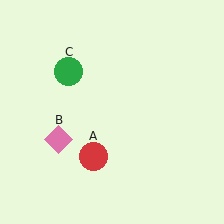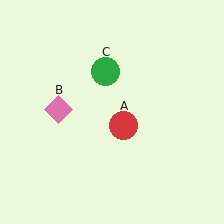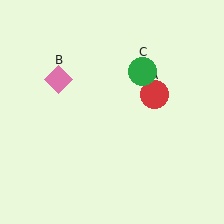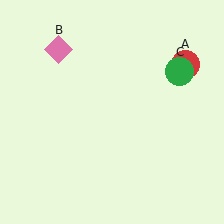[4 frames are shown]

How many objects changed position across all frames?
3 objects changed position: red circle (object A), pink diamond (object B), green circle (object C).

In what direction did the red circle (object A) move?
The red circle (object A) moved up and to the right.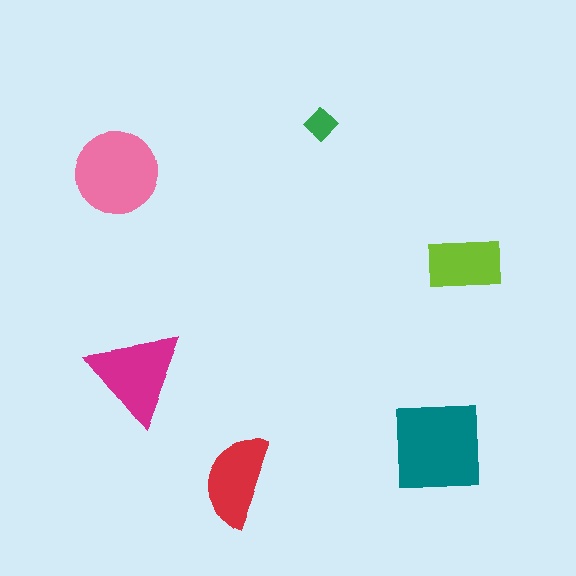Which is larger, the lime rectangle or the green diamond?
The lime rectangle.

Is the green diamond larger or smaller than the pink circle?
Smaller.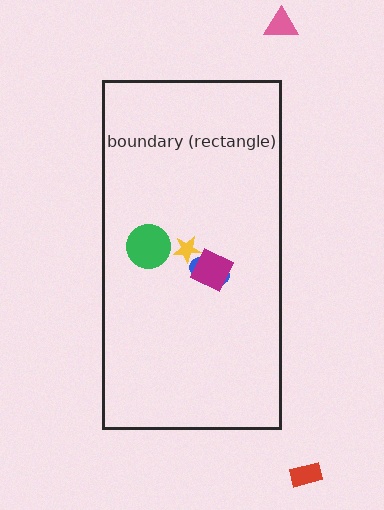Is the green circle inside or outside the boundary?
Inside.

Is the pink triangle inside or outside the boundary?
Outside.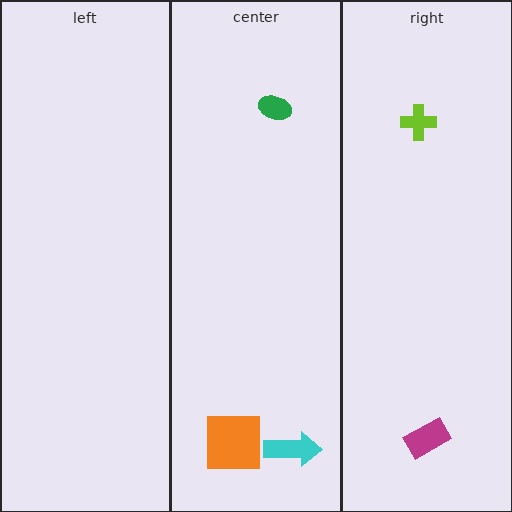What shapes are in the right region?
The lime cross, the magenta rectangle.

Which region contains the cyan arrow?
The center region.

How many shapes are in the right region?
2.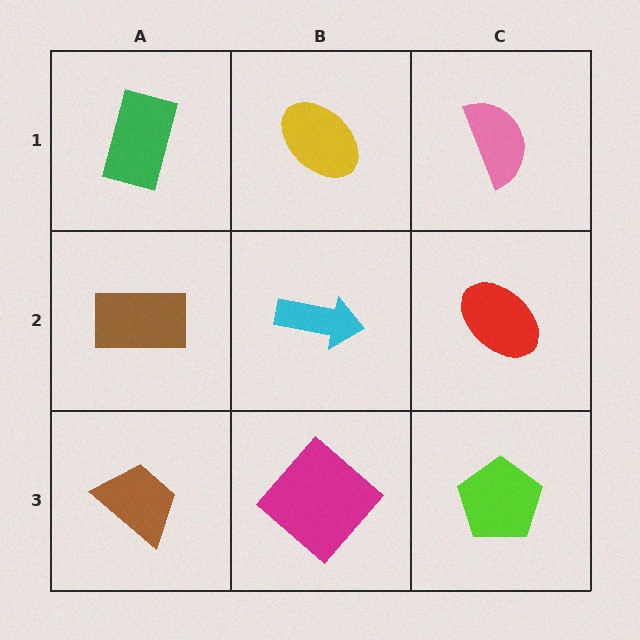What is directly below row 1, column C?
A red ellipse.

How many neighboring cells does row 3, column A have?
2.